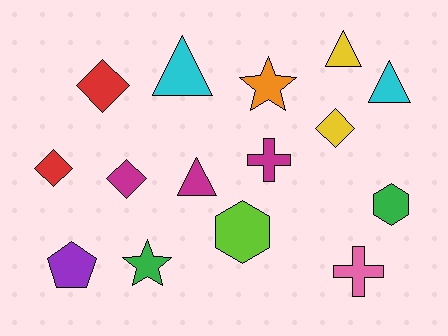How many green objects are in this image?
There are 2 green objects.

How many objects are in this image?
There are 15 objects.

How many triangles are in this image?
There are 4 triangles.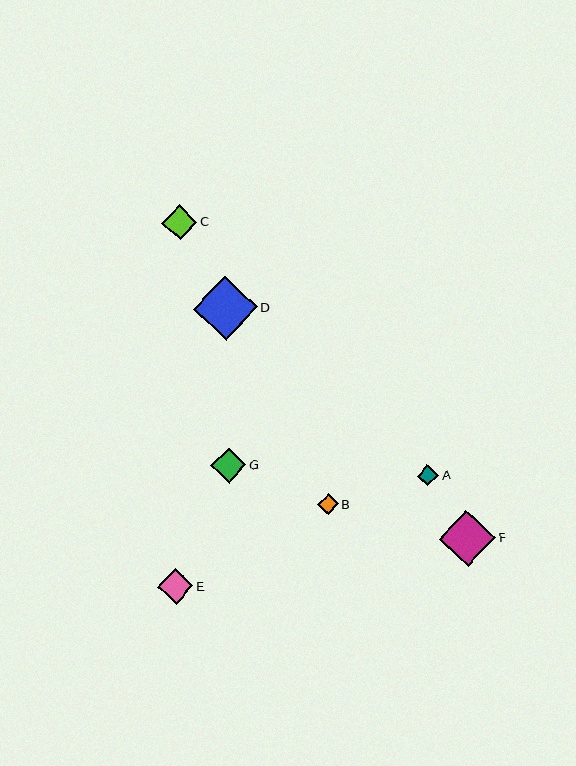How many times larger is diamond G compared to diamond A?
Diamond G is approximately 1.6 times the size of diamond A.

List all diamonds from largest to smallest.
From largest to smallest: D, F, E, C, G, A, B.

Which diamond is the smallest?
Diamond B is the smallest with a size of approximately 21 pixels.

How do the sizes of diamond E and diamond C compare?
Diamond E and diamond C are approximately the same size.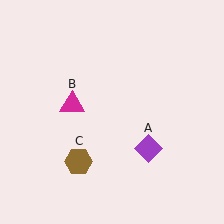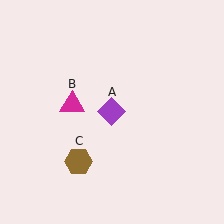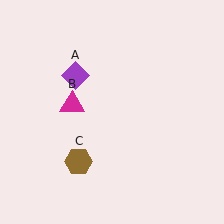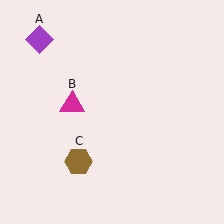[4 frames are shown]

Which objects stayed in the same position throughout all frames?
Magenta triangle (object B) and brown hexagon (object C) remained stationary.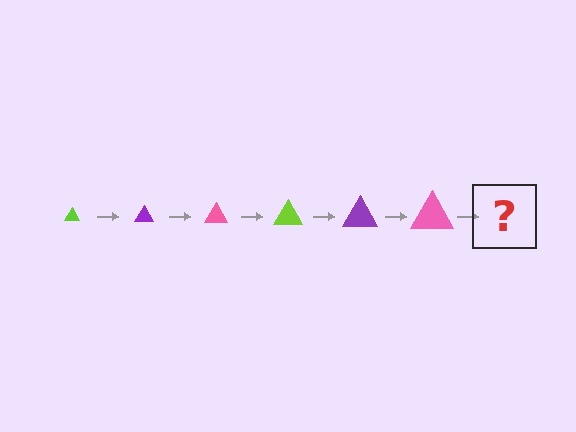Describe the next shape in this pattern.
It should be a lime triangle, larger than the previous one.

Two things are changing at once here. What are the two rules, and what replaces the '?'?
The two rules are that the triangle grows larger each step and the color cycles through lime, purple, and pink. The '?' should be a lime triangle, larger than the previous one.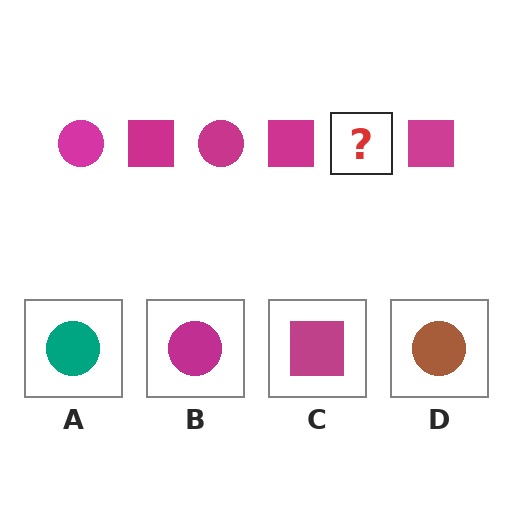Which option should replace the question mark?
Option B.